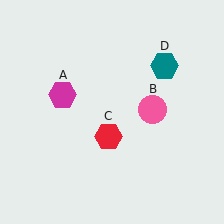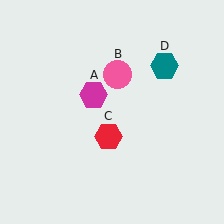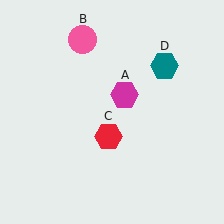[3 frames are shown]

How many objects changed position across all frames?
2 objects changed position: magenta hexagon (object A), pink circle (object B).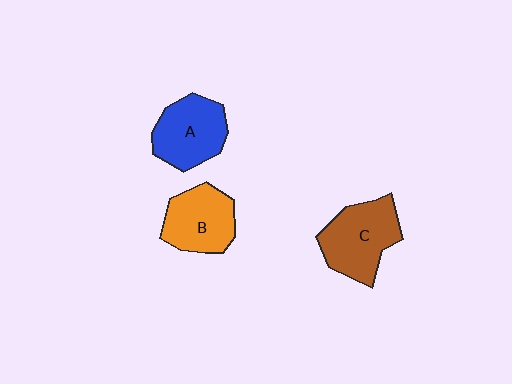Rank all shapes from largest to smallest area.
From largest to smallest: C (brown), A (blue), B (orange).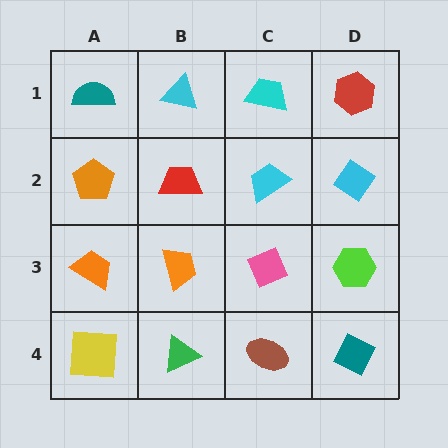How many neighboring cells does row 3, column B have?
4.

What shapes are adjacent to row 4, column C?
A pink diamond (row 3, column C), a green triangle (row 4, column B), a teal diamond (row 4, column D).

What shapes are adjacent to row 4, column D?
A lime hexagon (row 3, column D), a brown ellipse (row 4, column C).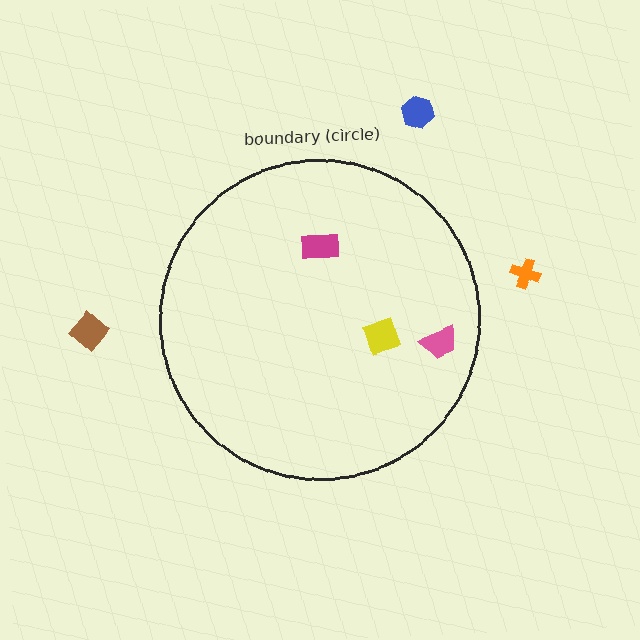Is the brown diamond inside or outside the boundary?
Outside.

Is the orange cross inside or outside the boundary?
Outside.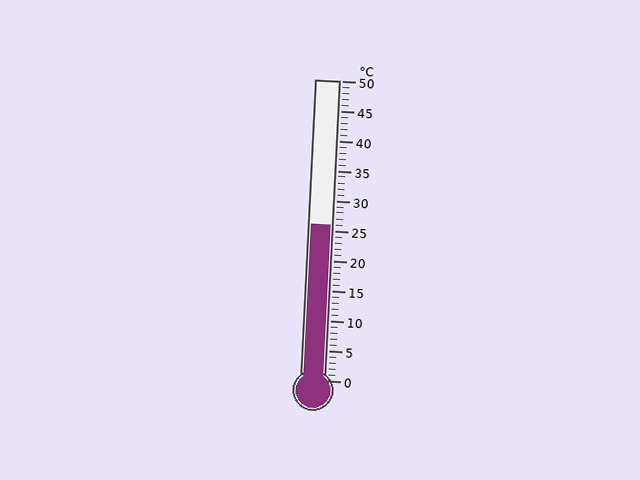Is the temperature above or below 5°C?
The temperature is above 5°C.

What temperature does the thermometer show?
The thermometer shows approximately 26°C.